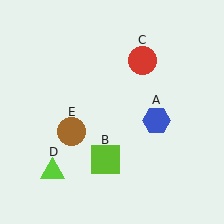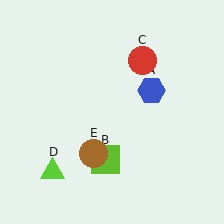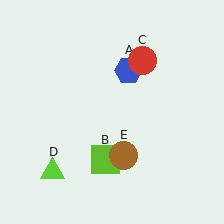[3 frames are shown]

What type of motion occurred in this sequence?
The blue hexagon (object A), brown circle (object E) rotated counterclockwise around the center of the scene.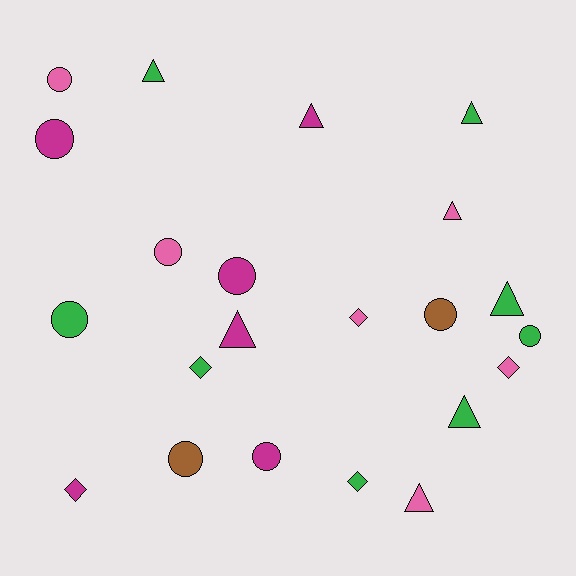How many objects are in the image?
There are 22 objects.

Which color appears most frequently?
Green, with 8 objects.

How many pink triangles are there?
There are 2 pink triangles.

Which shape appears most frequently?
Circle, with 9 objects.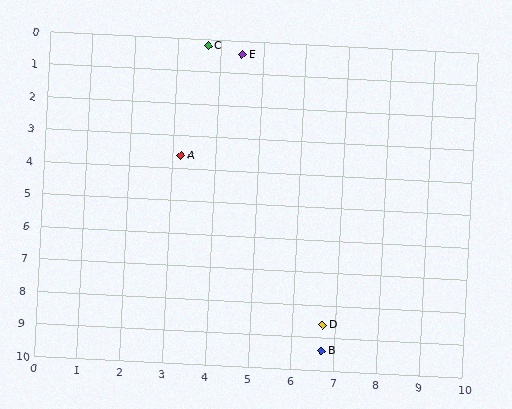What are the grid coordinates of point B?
Point B is at approximately (6.7, 9.4).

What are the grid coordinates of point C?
Point C is at approximately (3.7, 0.2).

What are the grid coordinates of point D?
Point D is at approximately (6.7, 8.6).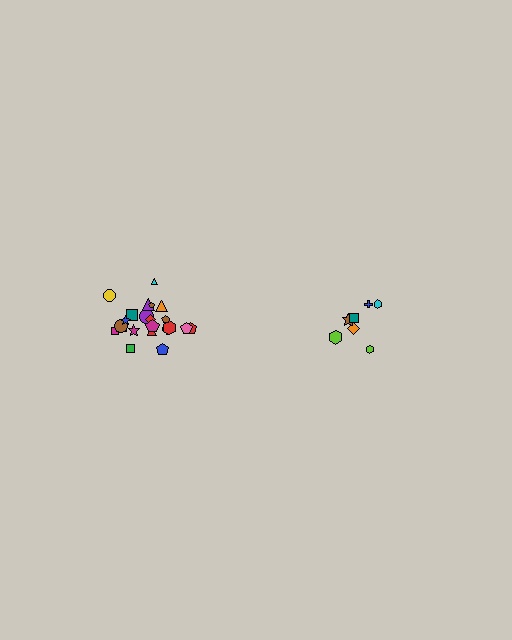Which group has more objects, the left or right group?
The left group.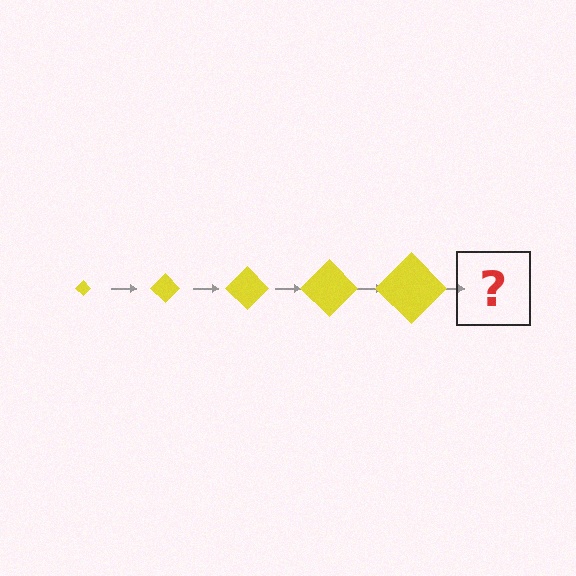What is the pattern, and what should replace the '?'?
The pattern is that the diamond gets progressively larger each step. The '?' should be a yellow diamond, larger than the previous one.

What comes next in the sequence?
The next element should be a yellow diamond, larger than the previous one.